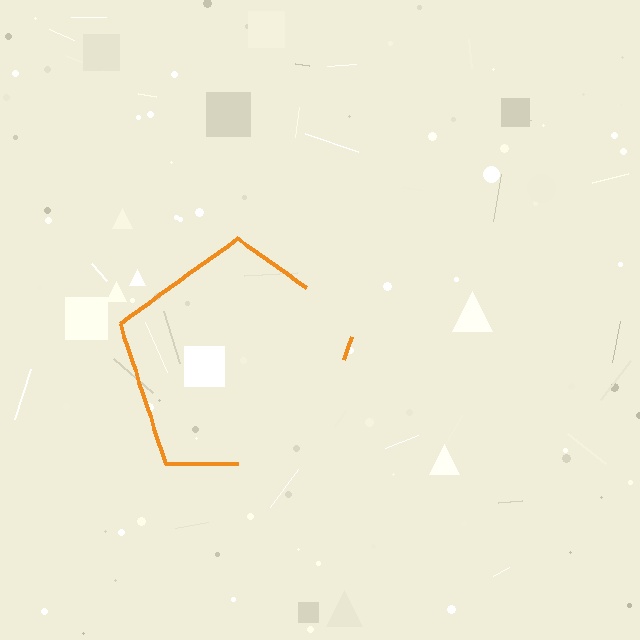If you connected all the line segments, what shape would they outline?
They would outline a pentagon.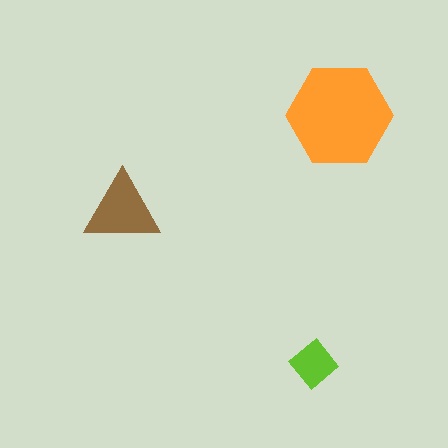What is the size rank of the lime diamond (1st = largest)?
3rd.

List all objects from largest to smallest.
The orange hexagon, the brown triangle, the lime diamond.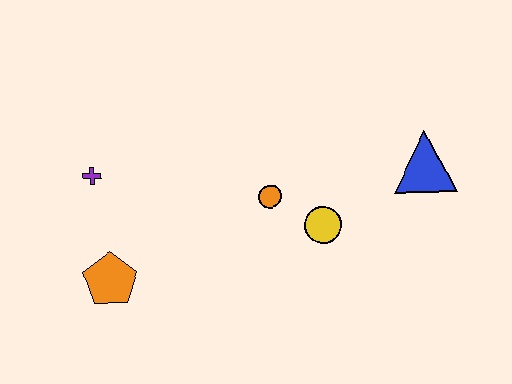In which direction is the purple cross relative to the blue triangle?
The purple cross is to the left of the blue triangle.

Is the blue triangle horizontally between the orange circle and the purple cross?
No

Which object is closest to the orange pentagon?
The purple cross is closest to the orange pentagon.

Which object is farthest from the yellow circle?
The purple cross is farthest from the yellow circle.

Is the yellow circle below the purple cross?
Yes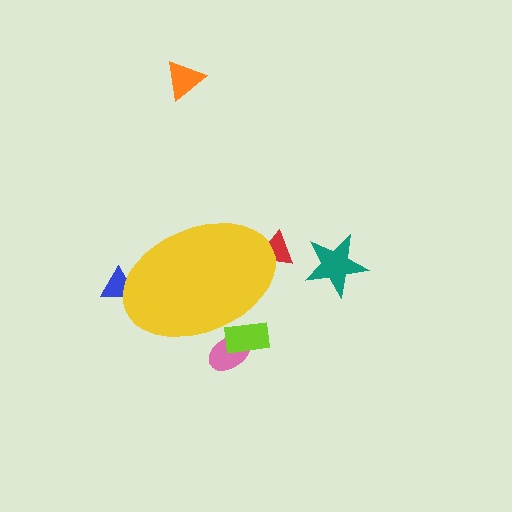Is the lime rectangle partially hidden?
Yes, the lime rectangle is partially hidden behind the yellow ellipse.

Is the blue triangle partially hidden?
Yes, the blue triangle is partially hidden behind the yellow ellipse.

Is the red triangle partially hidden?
Yes, the red triangle is partially hidden behind the yellow ellipse.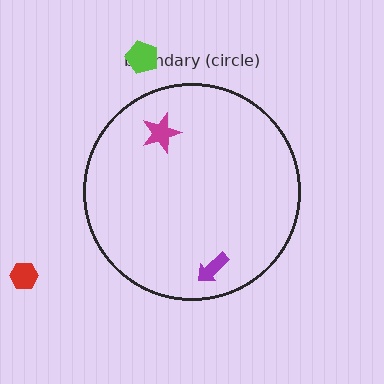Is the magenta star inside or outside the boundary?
Inside.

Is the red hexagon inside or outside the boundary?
Outside.